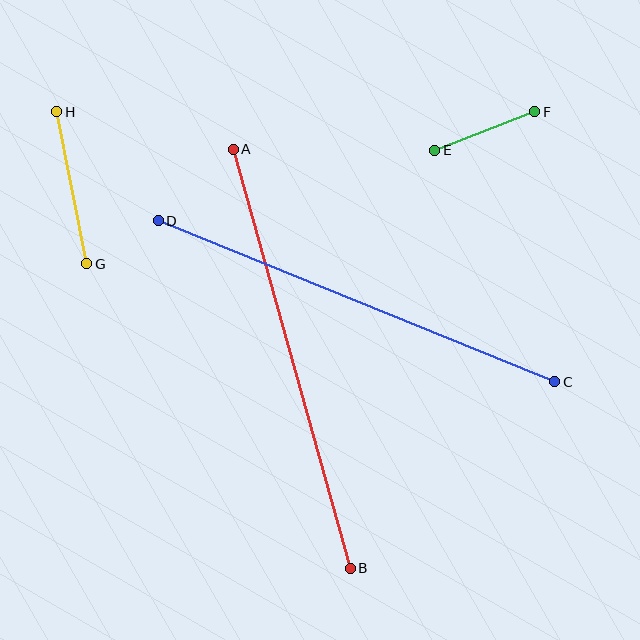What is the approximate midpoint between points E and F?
The midpoint is at approximately (485, 131) pixels.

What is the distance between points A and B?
The distance is approximately 435 pixels.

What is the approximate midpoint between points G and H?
The midpoint is at approximately (72, 188) pixels.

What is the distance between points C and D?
The distance is approximately 428 pixels.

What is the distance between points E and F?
The distance is approximately 107 pixels.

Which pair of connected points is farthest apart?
Points A and B are farthest apart.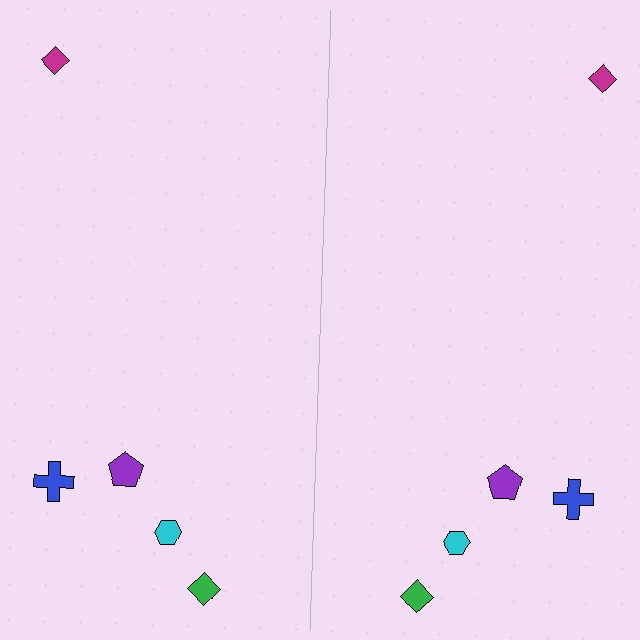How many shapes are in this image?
There are 10 shapes in this image.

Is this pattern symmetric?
Yes, this pattern has bilateral (reflection) symmetry.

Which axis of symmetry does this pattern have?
The pattern has a vertical axis of symmetry running through the center of the image.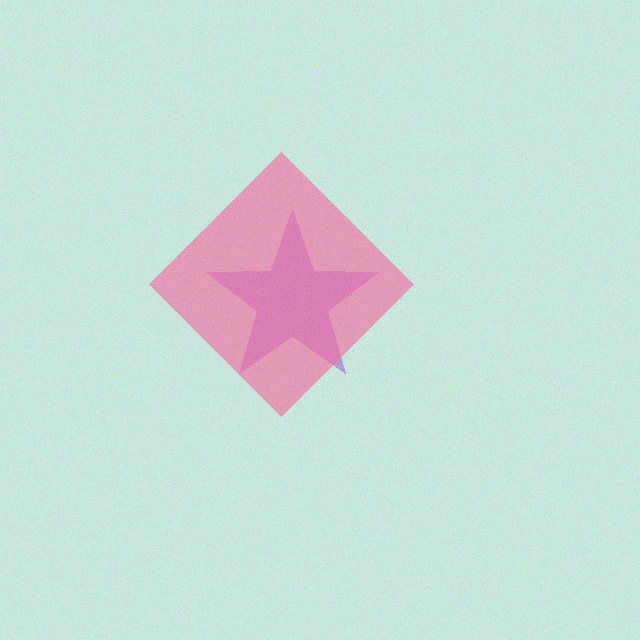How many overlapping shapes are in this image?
There are 2 overlapping shapes in the image.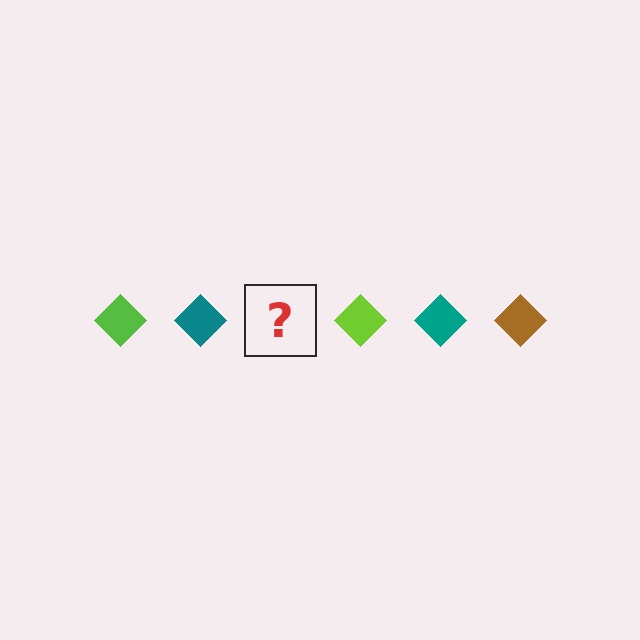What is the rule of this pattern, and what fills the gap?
The rule is that the pattern cycles through lime, teal, brown diamonds. The gap should be filled with a brown diamond.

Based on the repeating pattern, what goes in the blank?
The blank should be a brown diamond.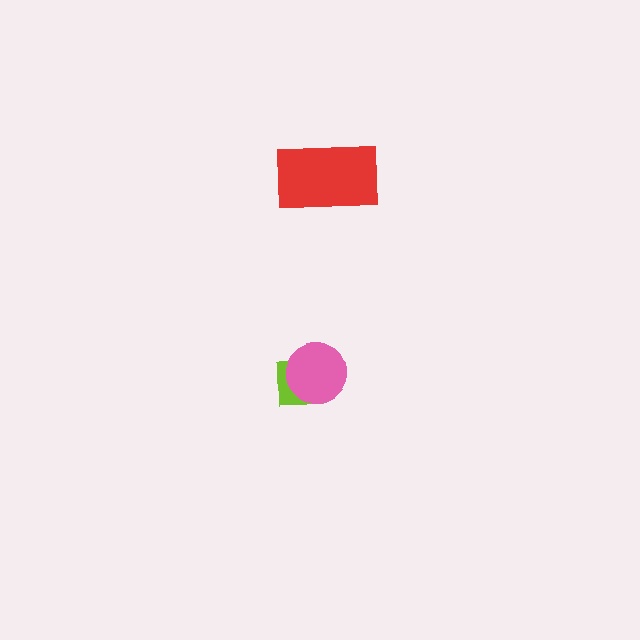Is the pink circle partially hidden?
No, no other shape covers it.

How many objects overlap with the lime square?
1 object overlaps with the lime square.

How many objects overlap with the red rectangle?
0 objects overlap with the red rectangle.